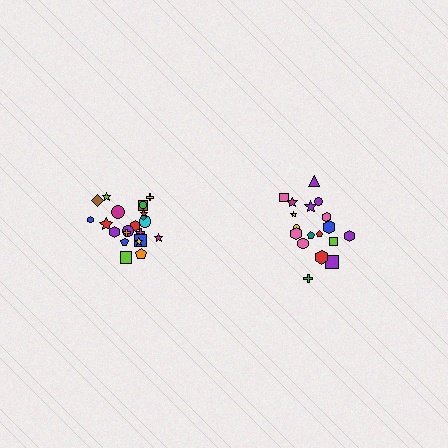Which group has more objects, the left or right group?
The left group.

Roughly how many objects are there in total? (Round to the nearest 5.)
Roughly 40 objects in total.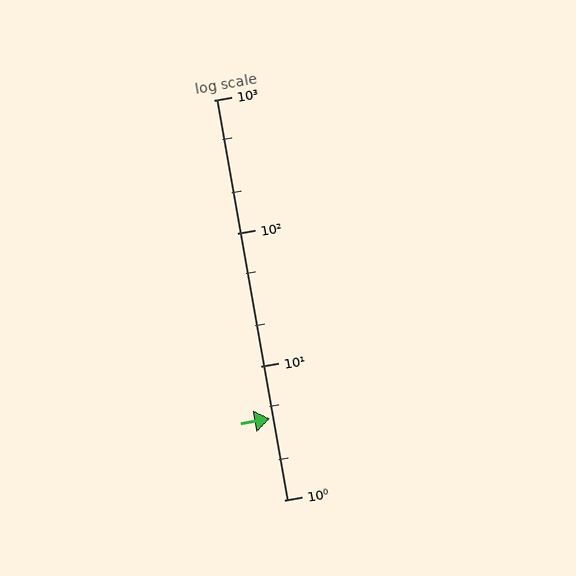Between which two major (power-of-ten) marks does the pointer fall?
The pointer is between 1 and 10.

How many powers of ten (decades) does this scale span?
The scale spans 3 decades, from 1 to 1000.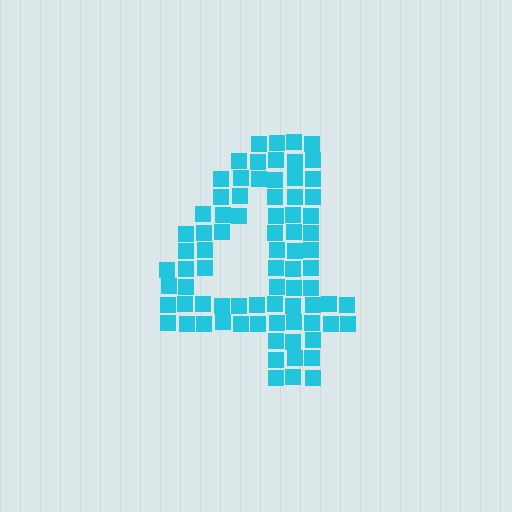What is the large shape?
The large shape is the digit 4.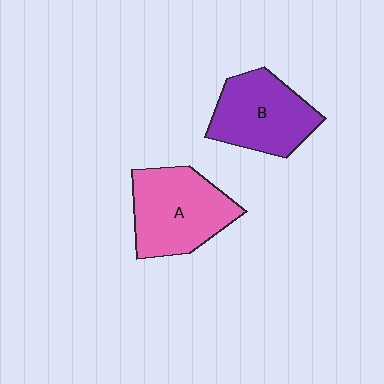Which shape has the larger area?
Shape A (pink).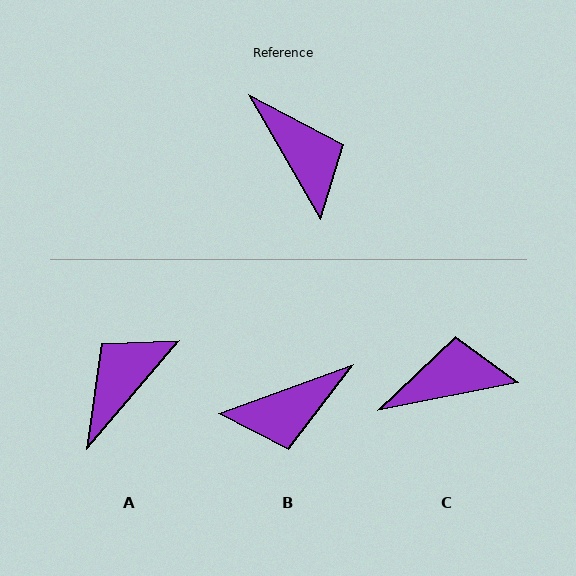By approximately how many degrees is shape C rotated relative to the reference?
Approximately 71 degrees counter-clockwise.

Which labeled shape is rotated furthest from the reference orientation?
A, about 110 degrees away.